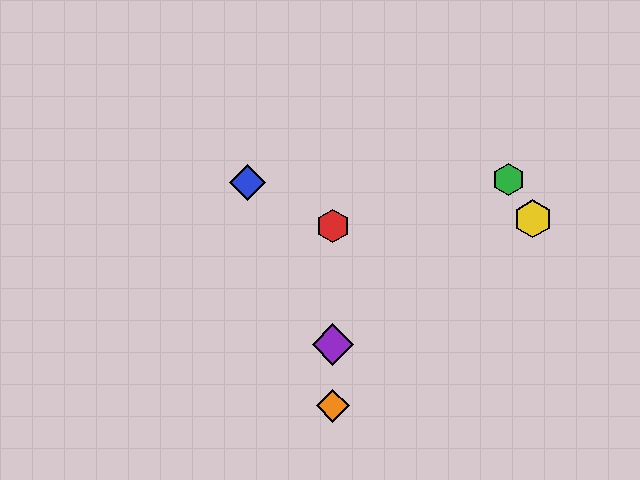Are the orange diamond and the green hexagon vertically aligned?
No, the orange diamond is at x≈333 and the green hexagon is at x≈509.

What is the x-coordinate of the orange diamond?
The orange diamond is at x≈333.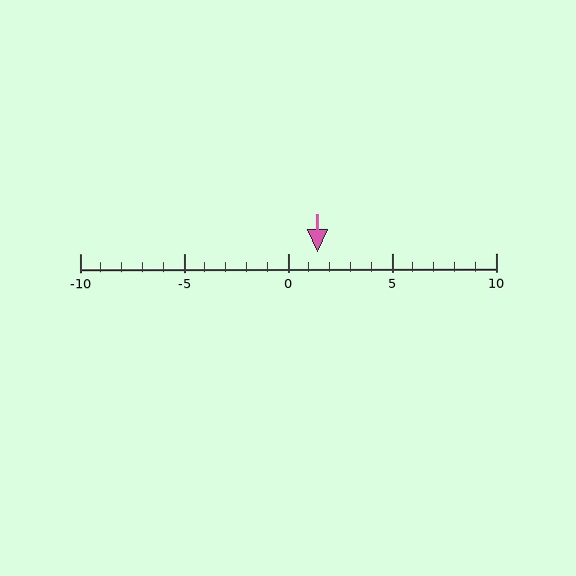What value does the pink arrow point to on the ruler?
The pink arrow points to approximately 1.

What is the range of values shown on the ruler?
The ruler shows values from -10 to 10.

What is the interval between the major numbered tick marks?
The major tick marks are spaced 5 units apart.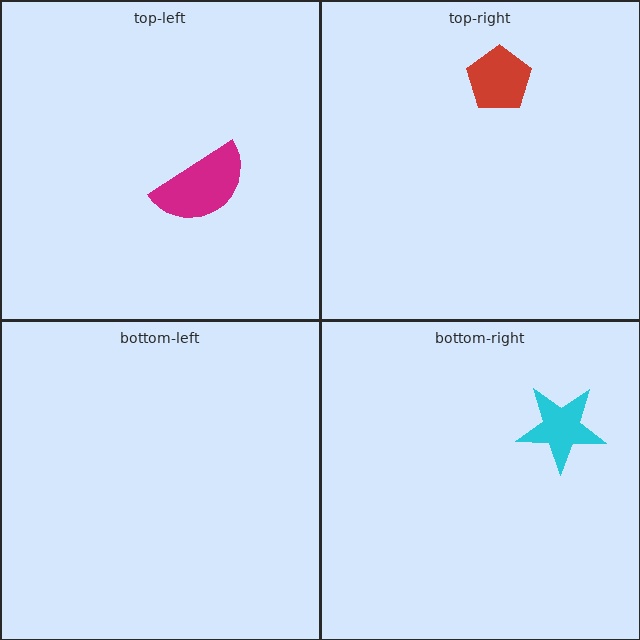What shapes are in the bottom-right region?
The cyan star.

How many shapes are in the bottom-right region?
1.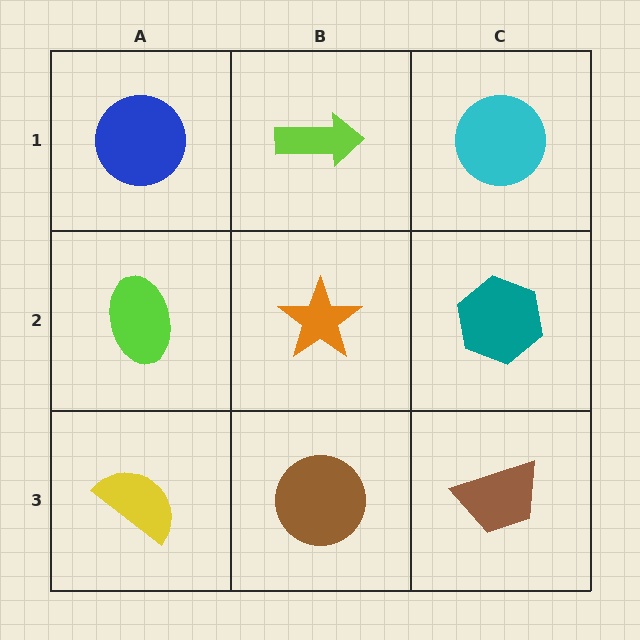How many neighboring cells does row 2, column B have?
4.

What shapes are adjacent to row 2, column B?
A lime arrow (row 1, column B), a brown circle (row 3, column B), a lime ellipse (row 2, column A), a teal hexagon (row 2, column C).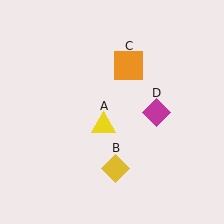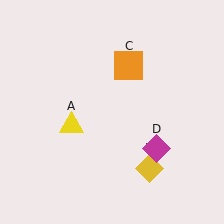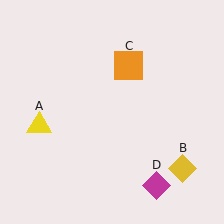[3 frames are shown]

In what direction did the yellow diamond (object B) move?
The yellow diamond (object B) moved right.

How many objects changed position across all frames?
3 objects changed position: yellow triangle (object A), yellow diamond (object B), magenta diamond (object D).